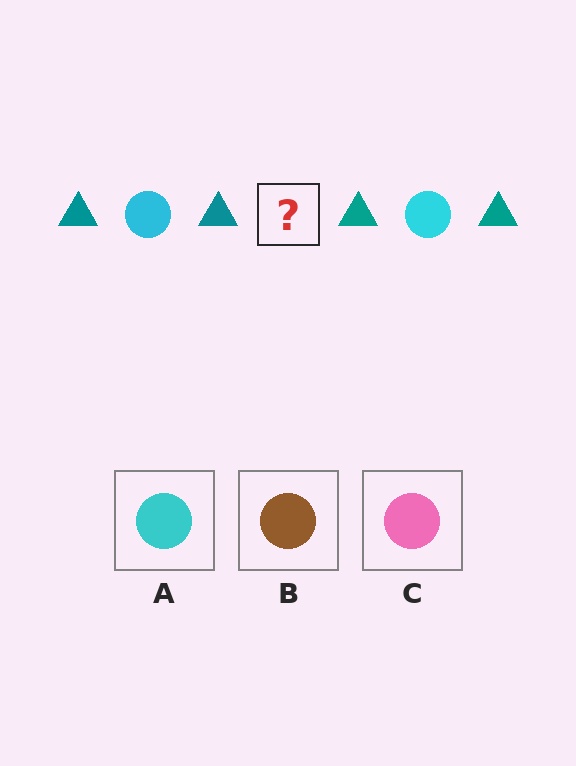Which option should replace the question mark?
Option A.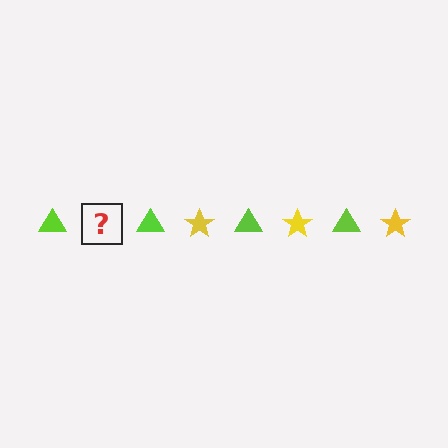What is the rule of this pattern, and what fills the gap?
The rule is that the pattern alternates between lime triangle and yellow star. The gap should be filled with a yellow star.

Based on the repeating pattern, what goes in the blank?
The blank should be a yellow star.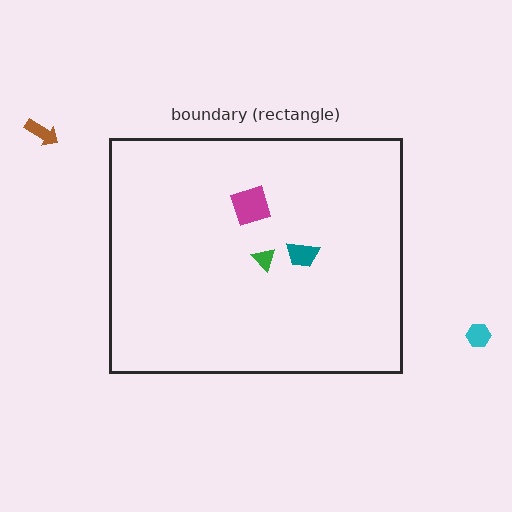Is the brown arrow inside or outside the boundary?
Outside.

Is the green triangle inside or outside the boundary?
Inside.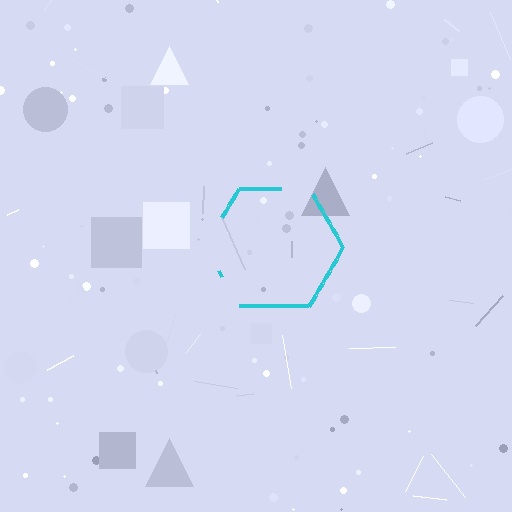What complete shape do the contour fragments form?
The contour fragments form a hexagon.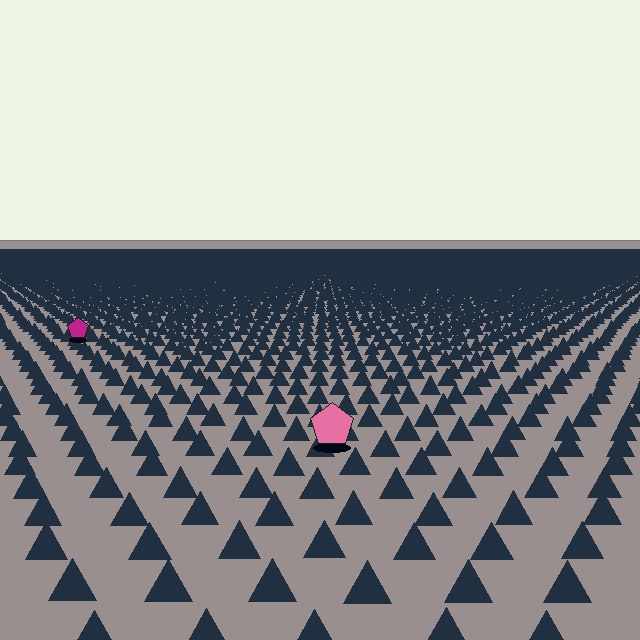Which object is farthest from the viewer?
The magenta pentagon is farthest from the viewer. It appears smaller and the ground texture around it is denser.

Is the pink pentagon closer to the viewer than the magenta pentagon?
Yes. The pink pentagon is closer — you can tell from the texture gradient: the ground texture is coarser near it.